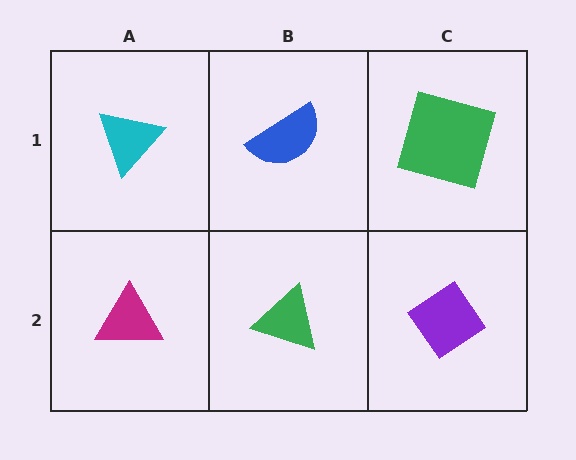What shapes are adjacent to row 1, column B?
A green triangle (row 2, column B), a cyan triangle (row 1, column A), a green square (row 1, column C).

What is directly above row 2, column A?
A cyan triangle.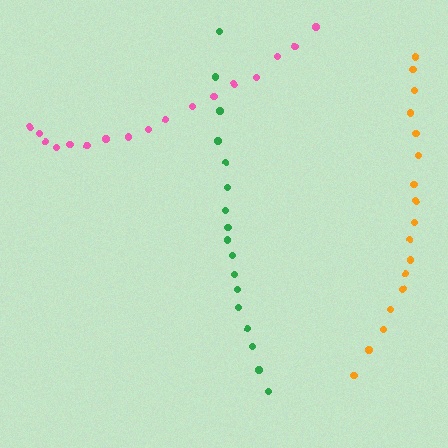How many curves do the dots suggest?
There are 3 distinct paths.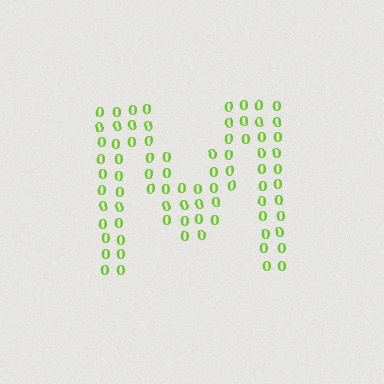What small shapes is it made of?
It is made of small digit 0's.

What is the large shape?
The large shape is the letter M.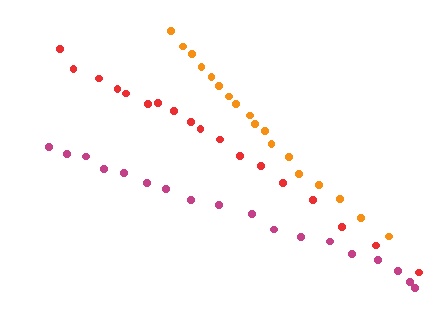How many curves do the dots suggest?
There are 3 distinct paths.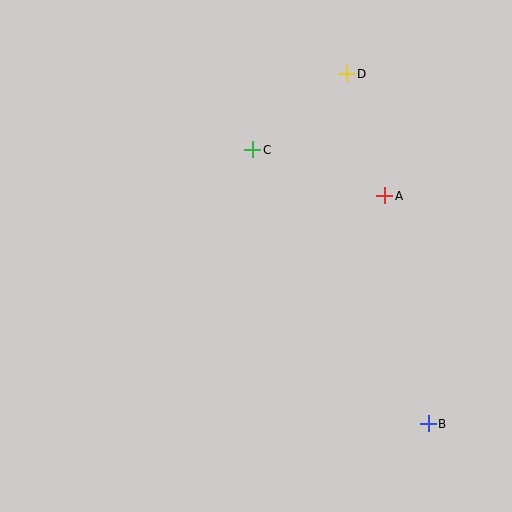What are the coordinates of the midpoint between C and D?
The midpoint between C and D is at (300, 112).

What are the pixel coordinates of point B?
Point B is at (428, 424).